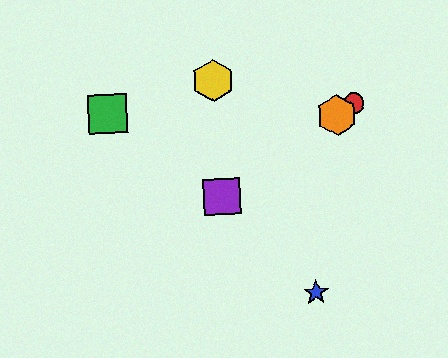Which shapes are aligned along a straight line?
The red circle, the purple square, the orange hexagon are aligned along a straight line.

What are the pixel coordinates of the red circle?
The red circle is at (354, 103).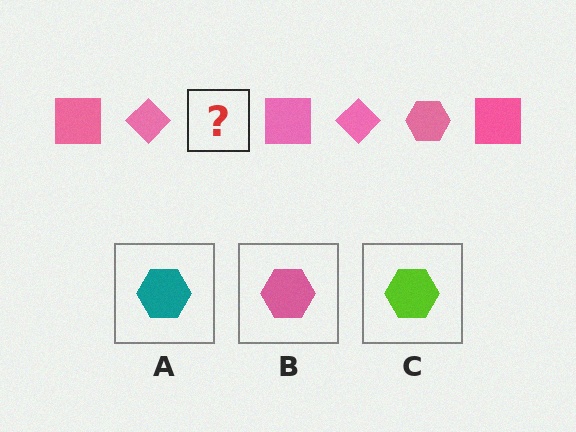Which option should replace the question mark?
Option B.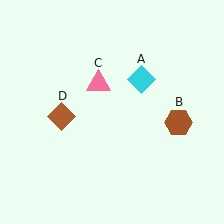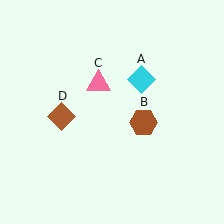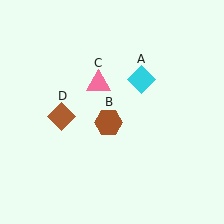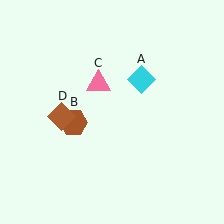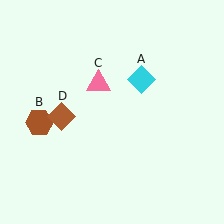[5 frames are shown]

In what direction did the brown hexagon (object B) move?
The brown hexagon (object B) moved left.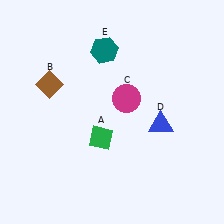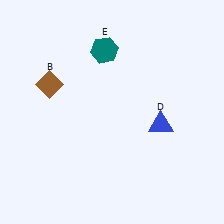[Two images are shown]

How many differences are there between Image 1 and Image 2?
There are 2 differences between the two images.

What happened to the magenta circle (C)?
The magenta circle (C) was removed in Image 2. It was in the top-right area of Image 1.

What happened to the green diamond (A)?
The green diamond (A) was removed in Image 2. It was in the bottom-left area of Image 1.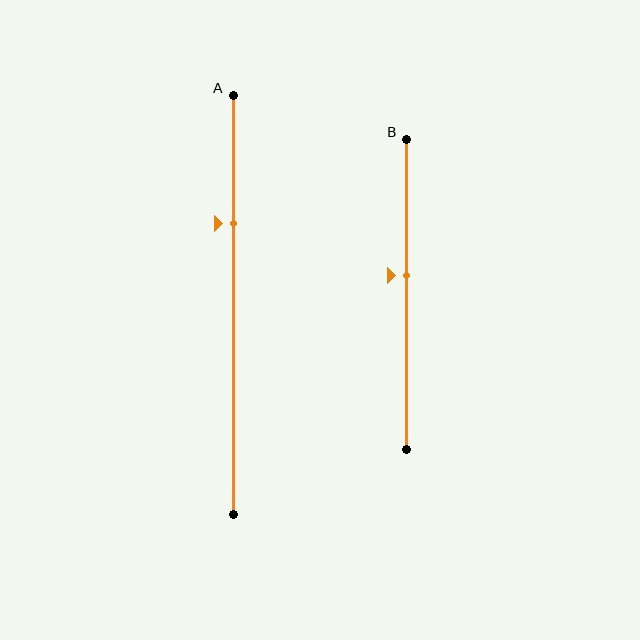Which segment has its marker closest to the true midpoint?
Segment B has its marker closest to the true midpoint.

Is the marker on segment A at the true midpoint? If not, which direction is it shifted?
No, the marker on segment A is shifted upward by about 20% of the segment length.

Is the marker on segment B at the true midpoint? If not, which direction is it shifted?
No, the marker on segment B is shifted upward by about 6% of the segment length.